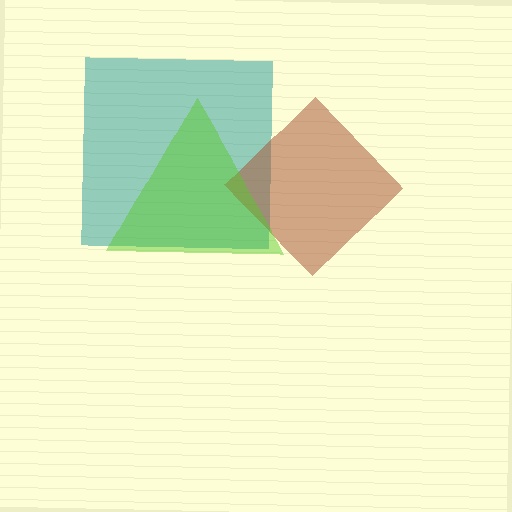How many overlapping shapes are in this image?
There are 3 overlapping shapes in the image.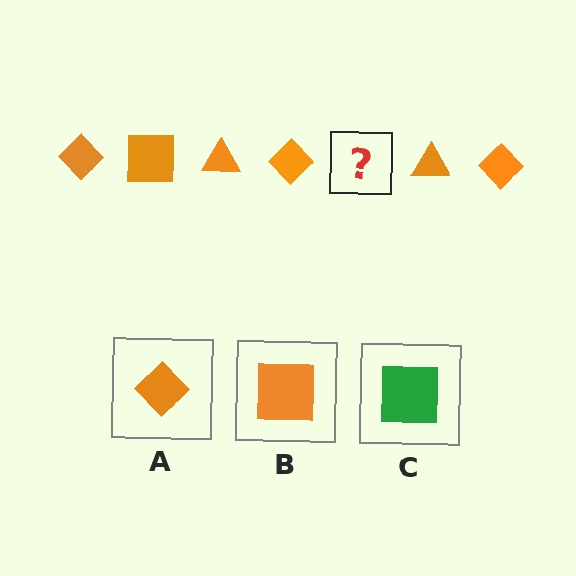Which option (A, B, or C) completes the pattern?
B.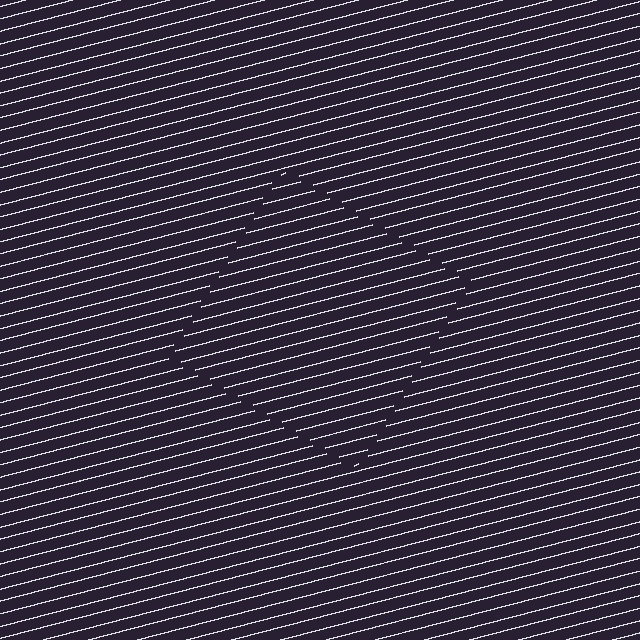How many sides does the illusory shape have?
4 sides — the line-ends trace a square.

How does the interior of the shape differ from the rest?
The interior of the shape contains the same grating, shifted by half a period — the contour is defined by the phase discontinuity where line-ends from the inner and outer gratings abut.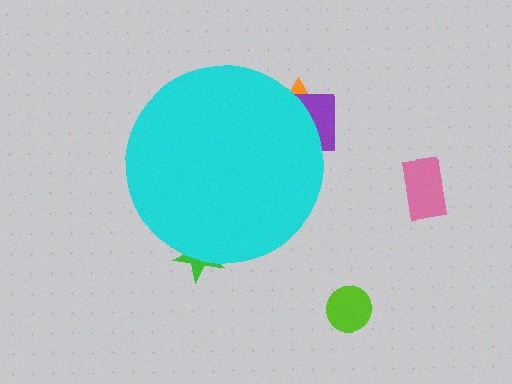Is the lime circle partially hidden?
No, the lime circle is fully visible.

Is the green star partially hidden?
Yes, the green star is partially hidden behind the cyan circle.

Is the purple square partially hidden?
Yes, the purple square is partially hidden behind the cyan circle.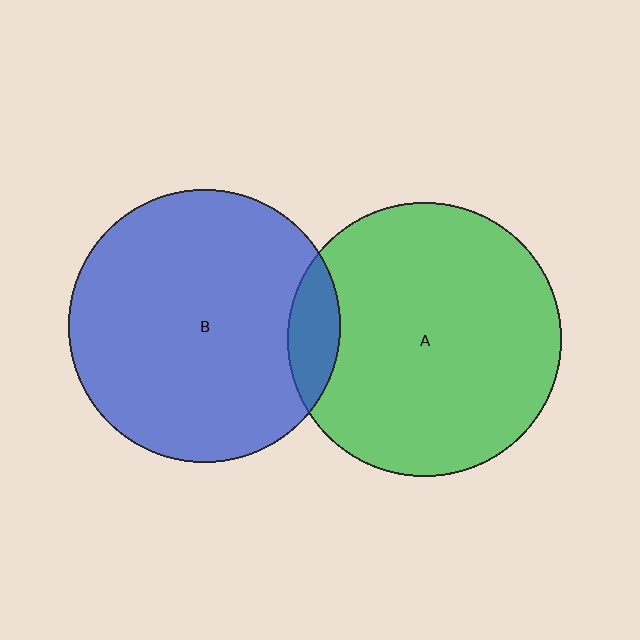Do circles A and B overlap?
Yes.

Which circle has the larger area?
Circle A (green).